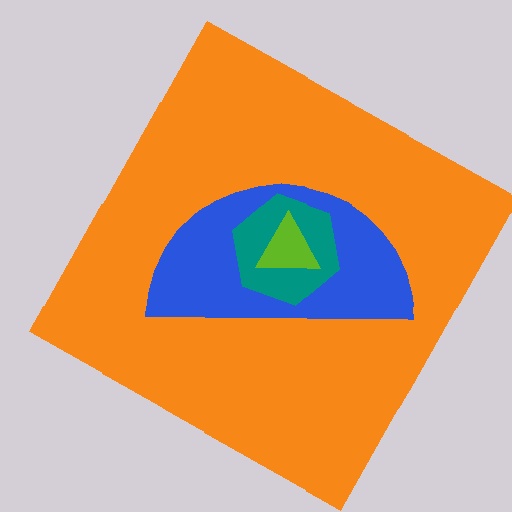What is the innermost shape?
The lime triangle.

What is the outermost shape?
The orange square.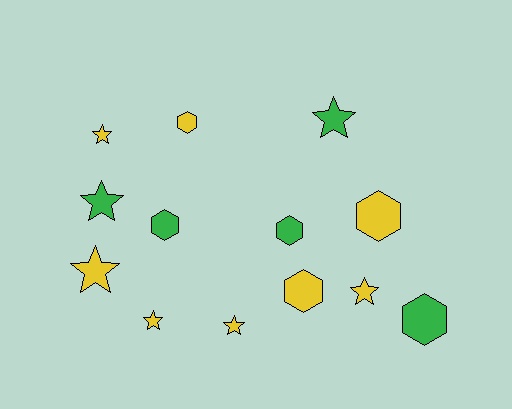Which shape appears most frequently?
Star, with 7 objects.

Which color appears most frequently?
Yellow, with 8 objects.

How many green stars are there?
There are 2 green stars.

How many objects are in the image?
There are 13 objects.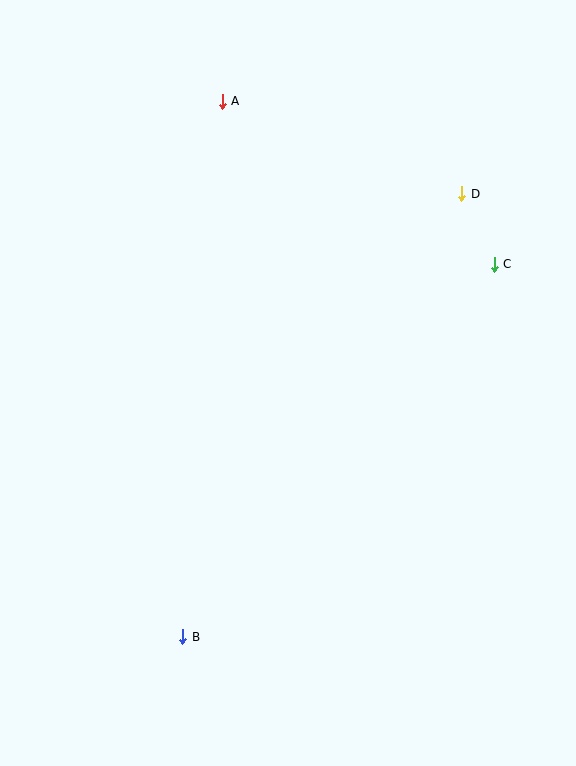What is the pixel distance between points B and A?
The distance between B and A is 537 pixels.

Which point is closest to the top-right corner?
Point D is closest to the top-right corner.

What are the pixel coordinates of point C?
Point C is at (494, 264).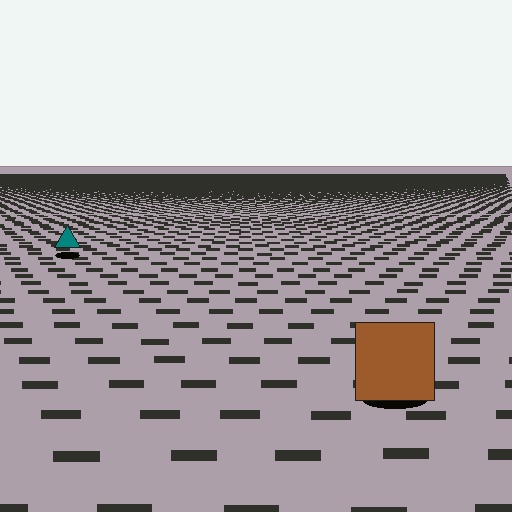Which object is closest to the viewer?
The brown square is closest. The texture marks near it are larger and more spread out.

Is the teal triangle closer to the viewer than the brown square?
No. The brown square is closer — you can tell from the texture gradient: the ground texture is coarser near it.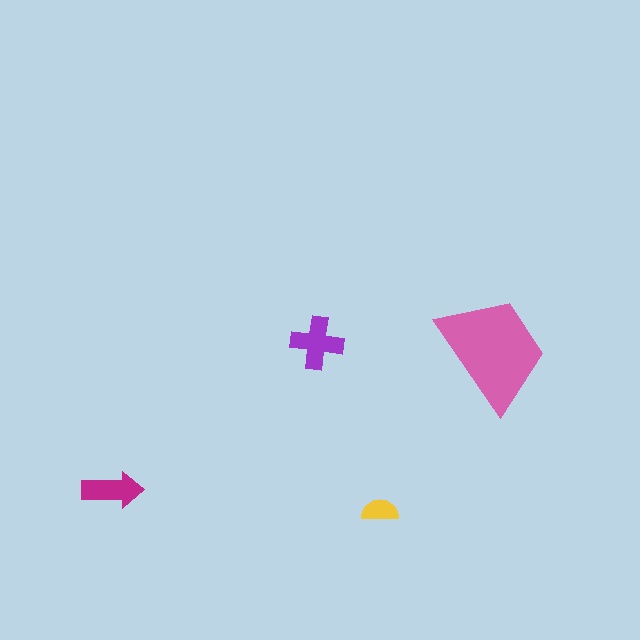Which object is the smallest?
The yellow semicircle.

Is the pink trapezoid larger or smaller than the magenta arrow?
Larger.